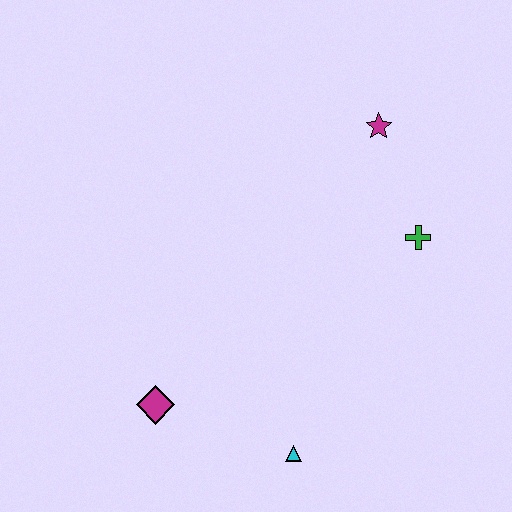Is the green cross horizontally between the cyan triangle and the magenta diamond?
No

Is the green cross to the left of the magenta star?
No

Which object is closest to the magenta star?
The green cross is closest to the magenta star.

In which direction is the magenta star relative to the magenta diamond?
The magenta star is above the magenta diamond.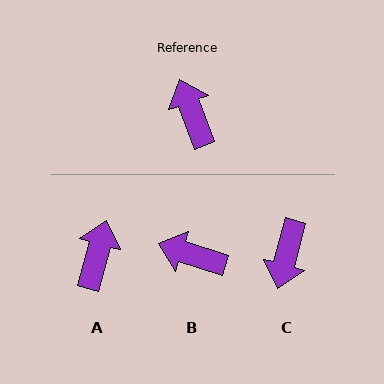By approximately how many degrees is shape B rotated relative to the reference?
Approximately 52 degrees counter-clockwise.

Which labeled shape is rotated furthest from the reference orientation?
C, about 145 degrees away.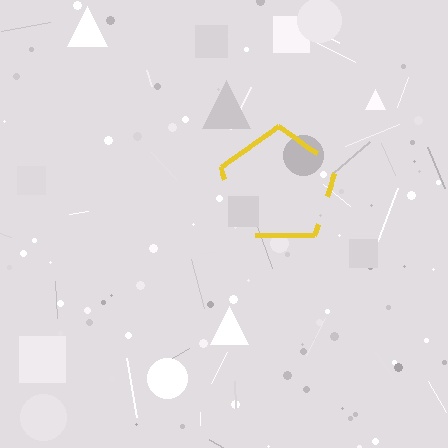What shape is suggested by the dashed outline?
The dashed outline suggests a pentagon.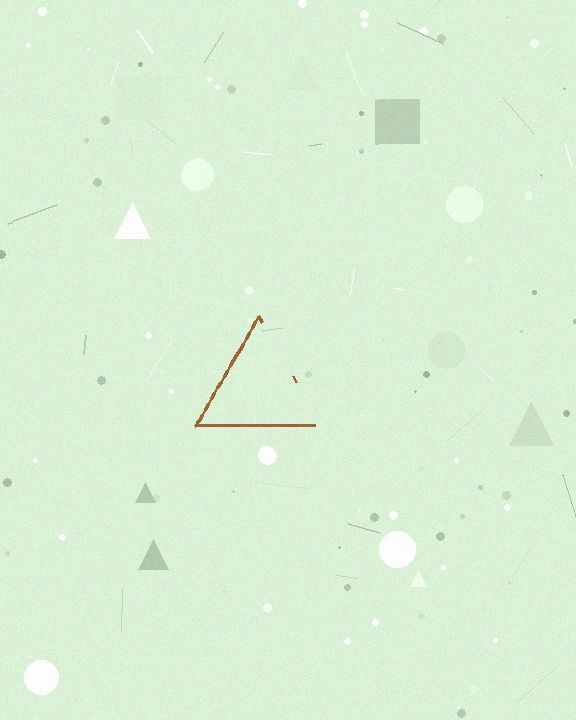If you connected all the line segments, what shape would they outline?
They would outline a triangle.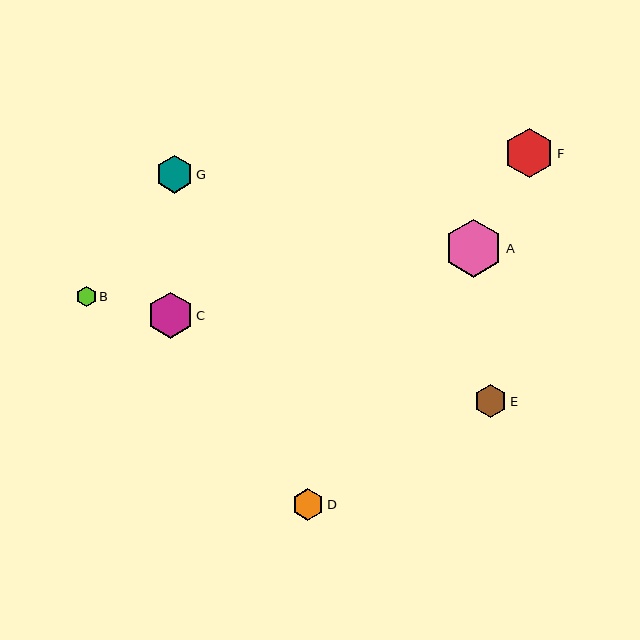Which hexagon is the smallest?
Hexagon B is the smallest with a size of approximately 20 pixels.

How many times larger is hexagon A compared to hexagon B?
Hexagon A is approximately 2.9 times the size of hexagon B.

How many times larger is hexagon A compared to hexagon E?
Hexagon A is approximately 1.7 times the size of hexagon E.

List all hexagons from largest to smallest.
From largest to smallest: A, F, C, G, E, D, B.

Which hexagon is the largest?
Hexagon A is the largest with a size of approximately 58 pixels.